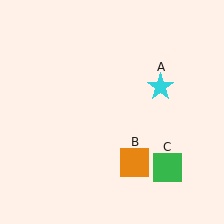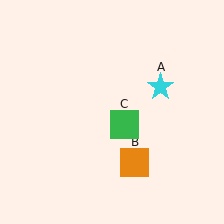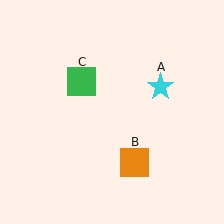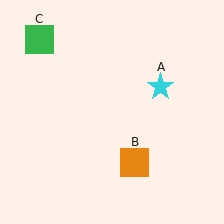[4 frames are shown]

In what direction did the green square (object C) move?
The green square (object C) moved up and to the left.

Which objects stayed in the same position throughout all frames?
Cyan star (object A) and orange square (object B) remained stationary.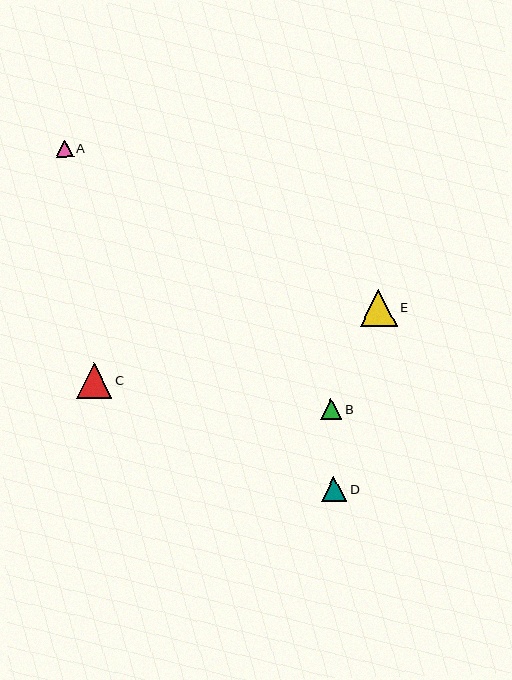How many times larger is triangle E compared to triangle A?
Triangle E is approximately 2.1 times the size of triangle A.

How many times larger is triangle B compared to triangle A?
Triangle B is approximately 1.2 times the size of triangle A.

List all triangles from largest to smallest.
From largest to smallest: E, C, D, B, A.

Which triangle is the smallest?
Triangle A is the smallest with a size of approximately 17 pixels.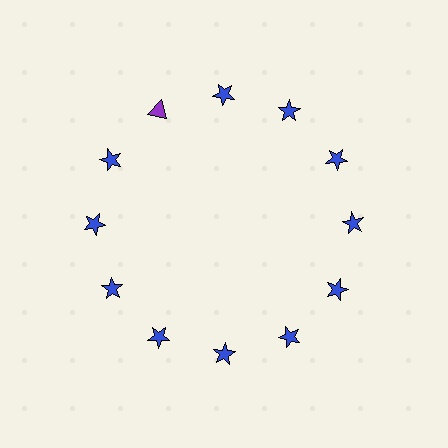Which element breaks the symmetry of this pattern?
The purple triangle at roughly the 11 o'clock position breaks the symmetry. All other shapes are blue stars.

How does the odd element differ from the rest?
It differs in both color (purple instead of blue) and shape (triangle instead of star).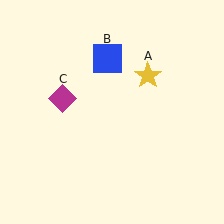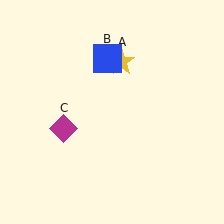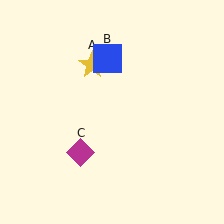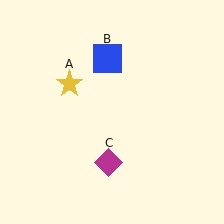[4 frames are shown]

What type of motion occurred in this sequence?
The yellow star (object A), magenta diamond (object C) rotated counterclockwise around the center of the scene.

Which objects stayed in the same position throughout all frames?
Blue square (object B) remained stationary.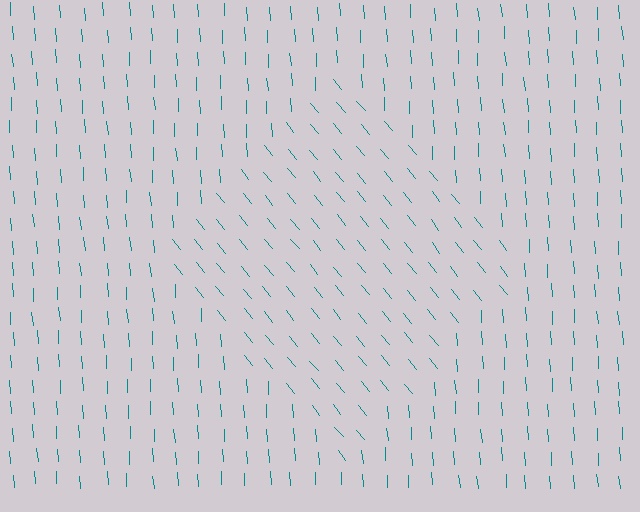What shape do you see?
I see a diamond.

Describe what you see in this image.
The image is filled with small teal line segments. A diamond region in the image has lines oriented differently from the surrounding lines, creating a visible texture boundary.